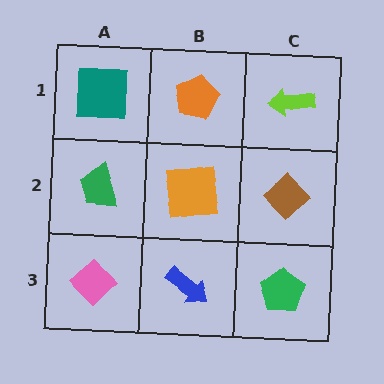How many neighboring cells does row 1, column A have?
2.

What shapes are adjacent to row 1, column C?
A brown diamond (row 2, column C), an orange pentagon (row 1, column B).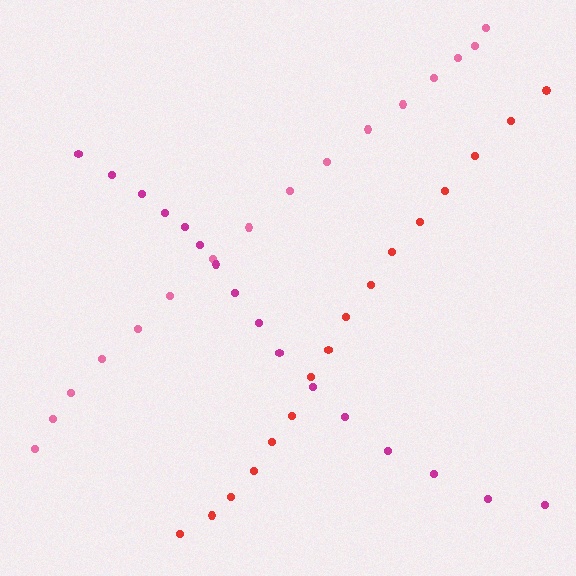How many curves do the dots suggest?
There are 3 distinct paths.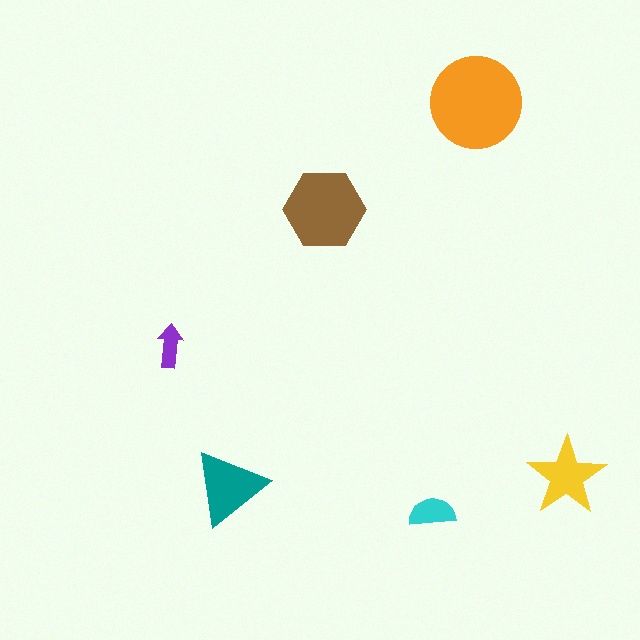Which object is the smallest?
The purple arrow.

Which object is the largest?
The orange circle.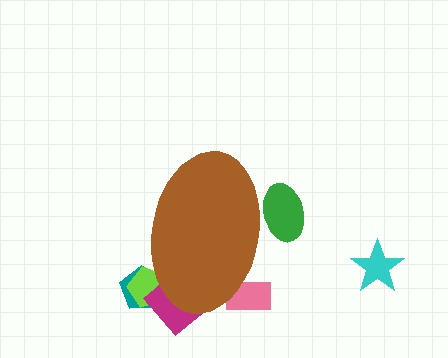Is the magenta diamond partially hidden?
Yes, the magenta diamond is partially hidden behind the brown ellipse.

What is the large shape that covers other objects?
A brown ellipse.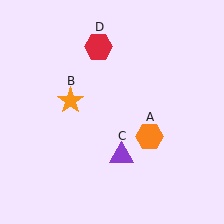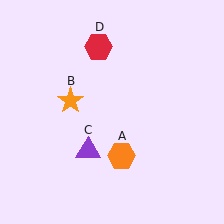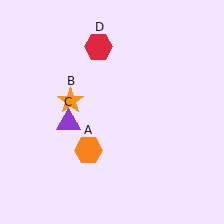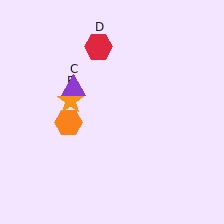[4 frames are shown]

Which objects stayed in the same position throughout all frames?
Orange star (object B) and red hexagon (object D) remained stationary.